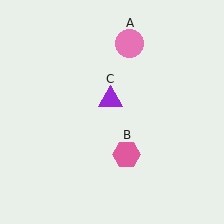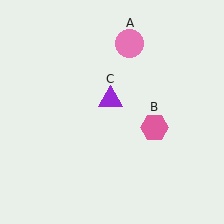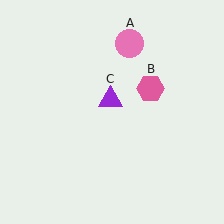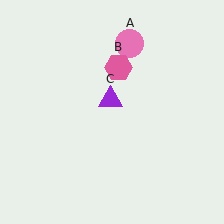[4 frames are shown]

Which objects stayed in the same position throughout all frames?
Pink circle (object A) and purple triangle (object C) remained stationary.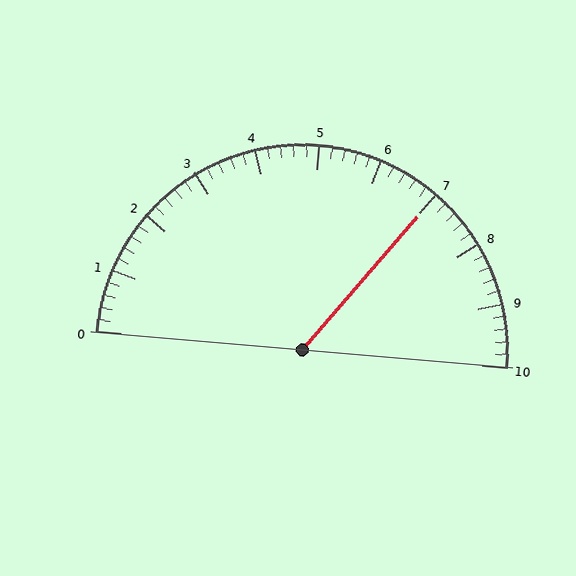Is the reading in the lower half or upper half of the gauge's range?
The reading is in the upper half of the range (0 to 10).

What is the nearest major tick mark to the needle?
The nearest major tick mark is 7.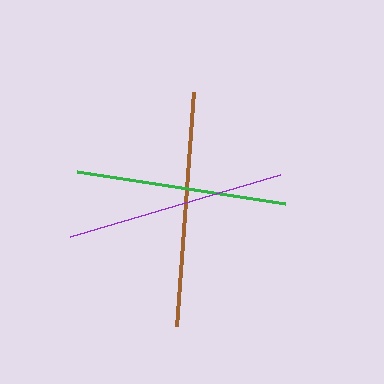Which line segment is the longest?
The brown line is the longest at approximately 235 pixels.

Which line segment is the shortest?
The green line is the shortest at approximately 211 pixels.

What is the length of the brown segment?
The brown segment is approximately 235 pixels long.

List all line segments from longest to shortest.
From longest to shortest: brown, purple, green.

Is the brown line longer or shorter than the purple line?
The brown line is longer than the purple line.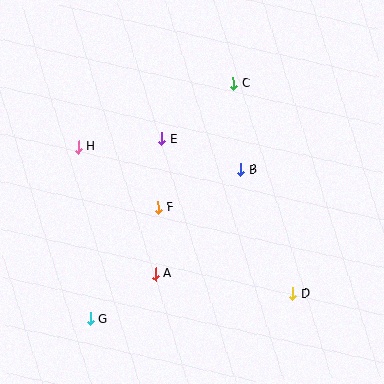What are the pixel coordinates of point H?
Point H is at (78, 147).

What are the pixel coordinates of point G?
Point G is at (90, 319).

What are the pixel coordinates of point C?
Point C is at (233, 84).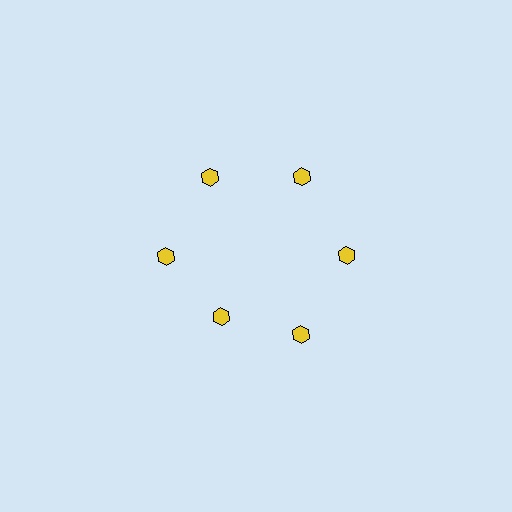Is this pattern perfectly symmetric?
No. The 6 yellow hexagons are arranged in a ring, but one element near the 7 o'clock position is pulled inward toward the center, breaking the 6-fold rotational symmetry.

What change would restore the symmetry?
The symmetry would be restored by moving it outward, back onto the ring so that all 6 hexagons sit at equal angles and equal distance from the center.